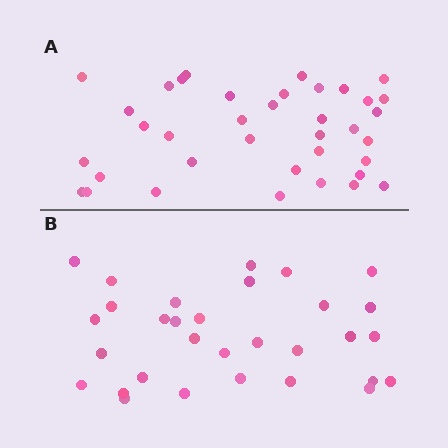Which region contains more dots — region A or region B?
Region A (the top region) has more dots.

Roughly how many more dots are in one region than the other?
Region A has about 6 more dots than region B.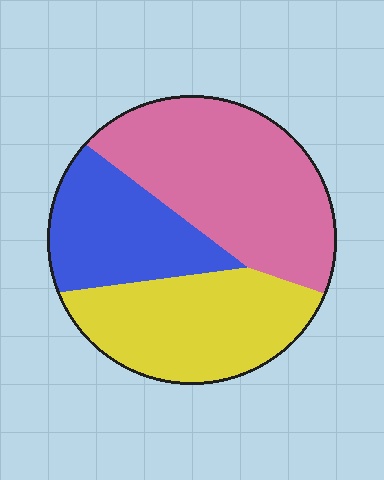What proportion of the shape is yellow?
Yellow takes up about one third (1/3) of the shape.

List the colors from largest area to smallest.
From largest to smallest: pink, yellow, blue.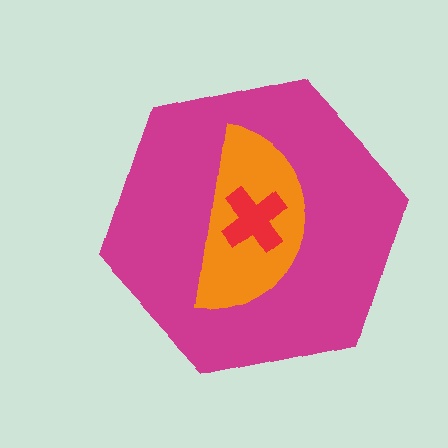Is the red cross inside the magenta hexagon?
Yes.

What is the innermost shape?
The red cross.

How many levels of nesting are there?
3.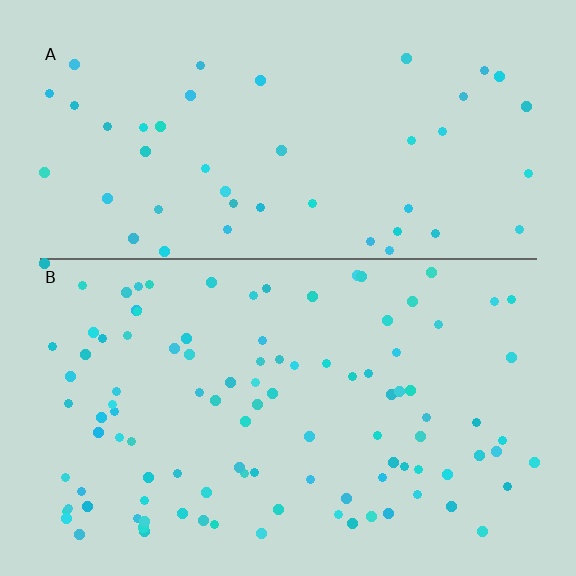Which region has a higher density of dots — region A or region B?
B (the bottom).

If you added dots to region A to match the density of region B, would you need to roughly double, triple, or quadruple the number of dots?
Approximately double.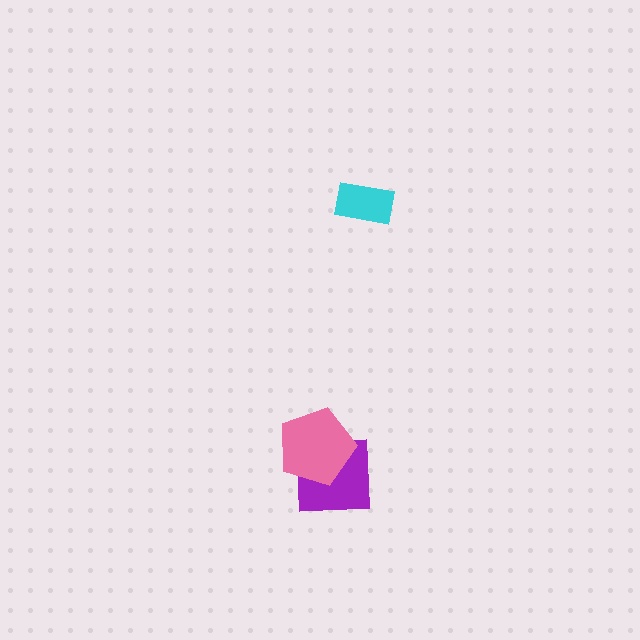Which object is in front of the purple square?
The pink pentagon is in front of the purple square.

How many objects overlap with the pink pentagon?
1 object overlaps with the pink pentagon.